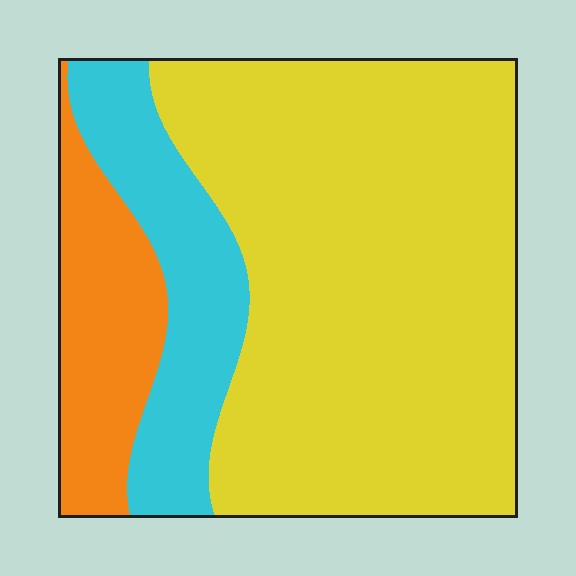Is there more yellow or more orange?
Yellow.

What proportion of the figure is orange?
Orange takes up about one sixth (1/6) of the figure.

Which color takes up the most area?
Yellow, at roughly 65%.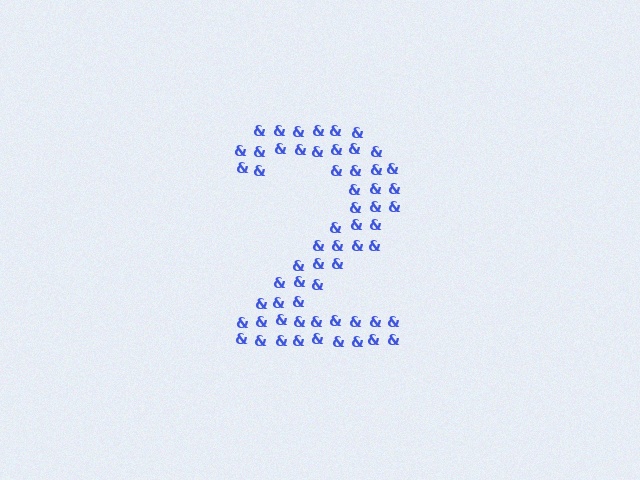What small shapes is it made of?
It is made of small ampersands.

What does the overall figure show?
The overall figure shows the digit 2.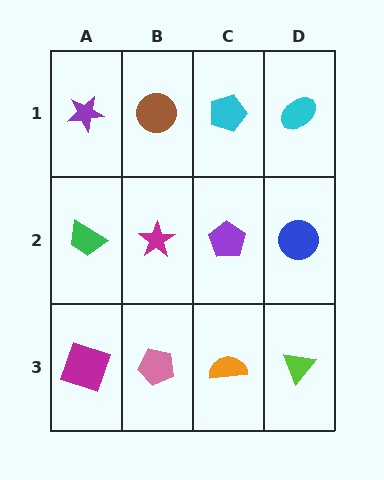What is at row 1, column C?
A cyan pentagon.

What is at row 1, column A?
A purple star.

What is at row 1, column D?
A cyan ellipse.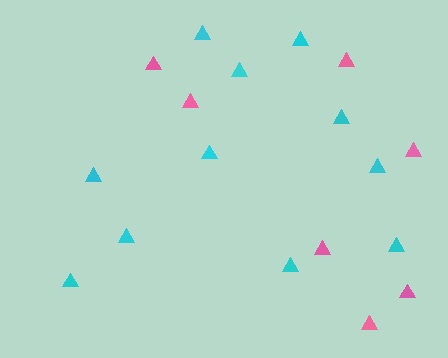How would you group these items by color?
There are 2 groups: one group of pink triangles (7) and one group of cyan triangles (11).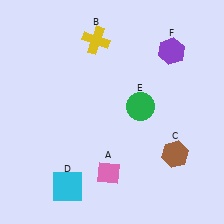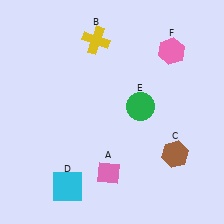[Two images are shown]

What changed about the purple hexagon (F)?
In Image 1, F is purple. In Image 2, it changed to pink.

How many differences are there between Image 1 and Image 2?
There is 1 difference between the two images.